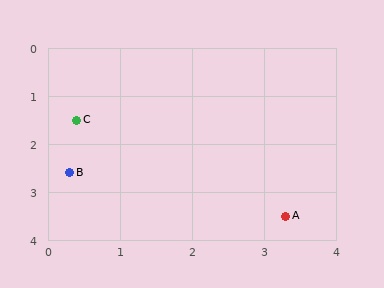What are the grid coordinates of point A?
Point A is at approximately (3.3, 3.5).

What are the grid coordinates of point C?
Point C is at approximately (0.4, 1.5).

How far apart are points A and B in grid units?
Points A and B are about 3.1 grid units apart.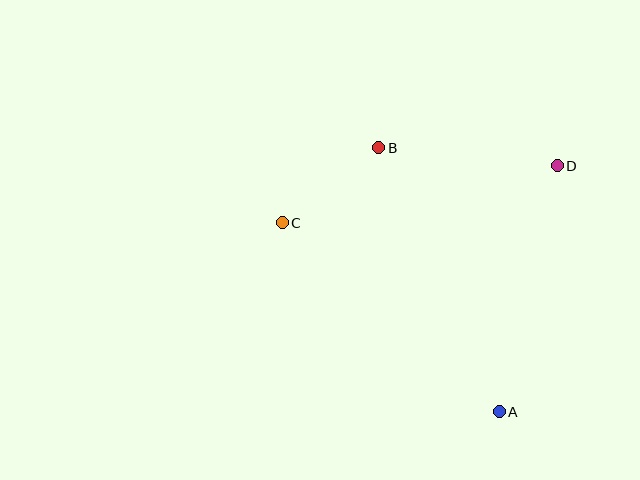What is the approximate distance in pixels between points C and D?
The distance between C and D is approximately 281 pixels.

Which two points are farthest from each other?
Points A and B are farthest from each other.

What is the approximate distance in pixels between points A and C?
The distance between A and C is approximately 288 pixels.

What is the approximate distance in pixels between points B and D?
The distance between B and D is approximately 179 pixels.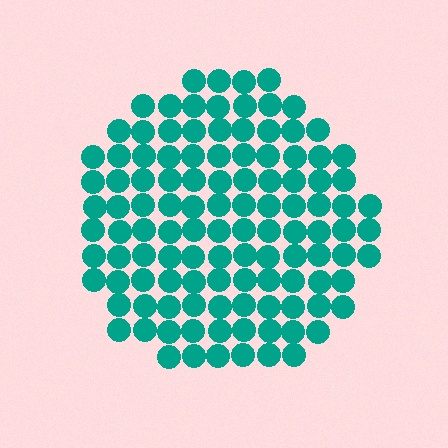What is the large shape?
The large shape is a circle.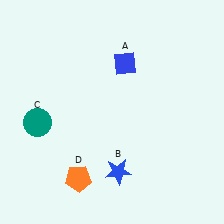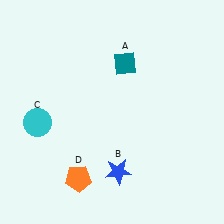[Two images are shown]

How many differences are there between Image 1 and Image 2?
There are 2 differences between the two images.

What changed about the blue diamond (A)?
In Image 1, A is blue. In Image 2, it changed to teal.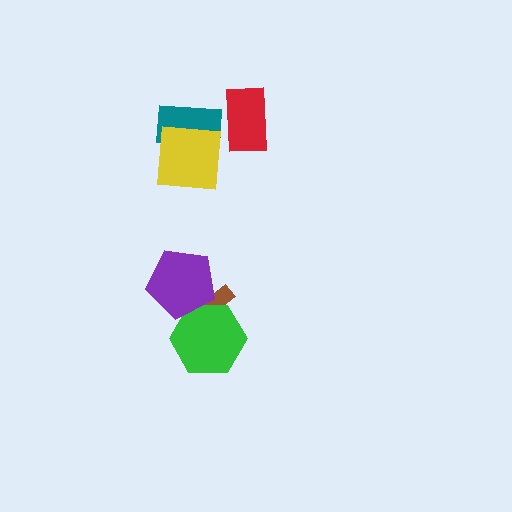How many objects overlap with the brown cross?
2 objects overlap with the brown cross.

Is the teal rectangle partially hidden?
Yes, it is partially covered by another shape.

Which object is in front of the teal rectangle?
The yellow square is in front of the teal rectangle.